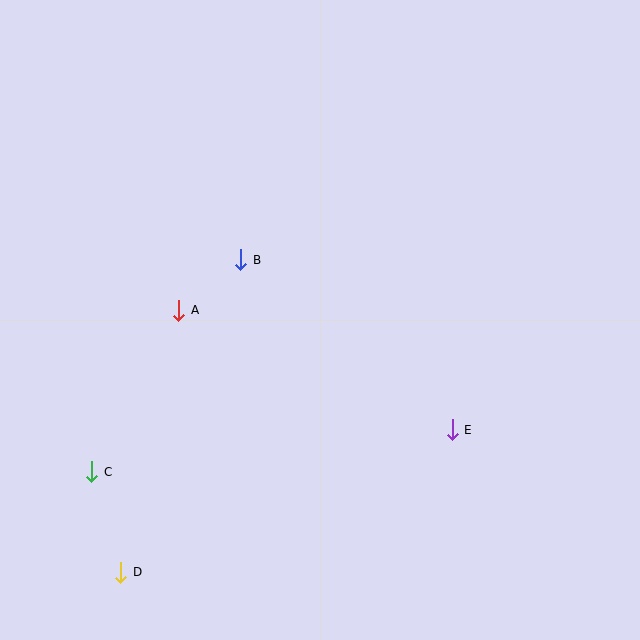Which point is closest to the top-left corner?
Point B is closest to the top-left corner.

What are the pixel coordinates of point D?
Point D is at (121, 572).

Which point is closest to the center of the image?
Point B at (241, 260) is closest to the center.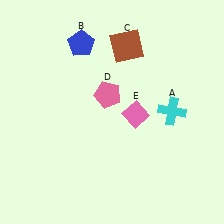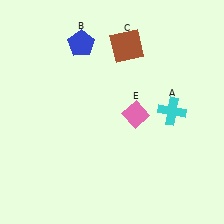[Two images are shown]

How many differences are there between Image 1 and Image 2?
There is 1 difference between the two images.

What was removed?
The pink pentagon (D) was removed in Image 2.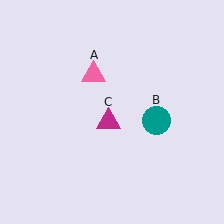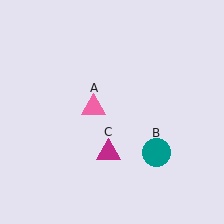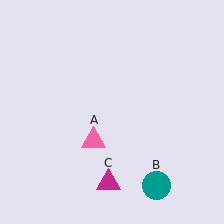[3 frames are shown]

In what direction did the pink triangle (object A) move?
The pink triangle (object A) moved down.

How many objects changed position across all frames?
3 objects changed position: pink triangle (object A), teal circle (object B), magenta triangle (object C).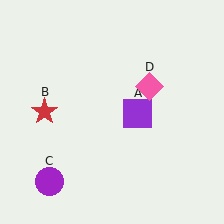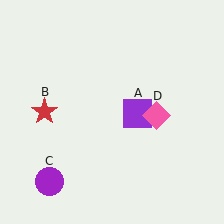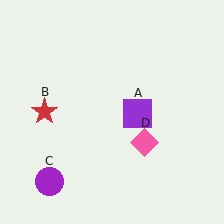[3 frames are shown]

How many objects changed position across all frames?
1 object changed position: pink diamond (object D).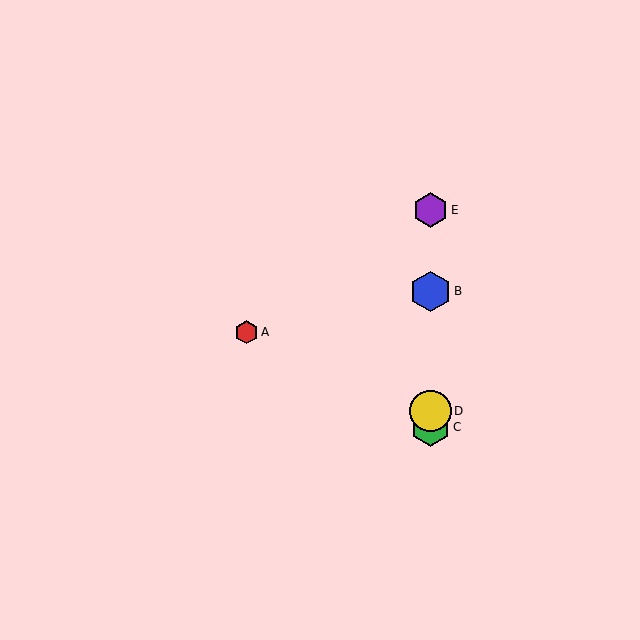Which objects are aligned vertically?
Objects B, C, D, E are aligned vertically.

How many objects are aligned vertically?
4 objects (B, C, D, E) are aligned vertically.